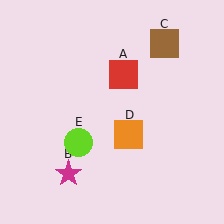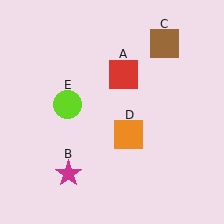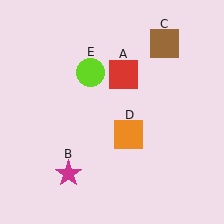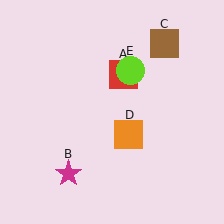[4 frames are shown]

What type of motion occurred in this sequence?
The lime circle (object E) rotated clockwise around the center of the scene.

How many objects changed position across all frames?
1 object changed position: lime circle (object E).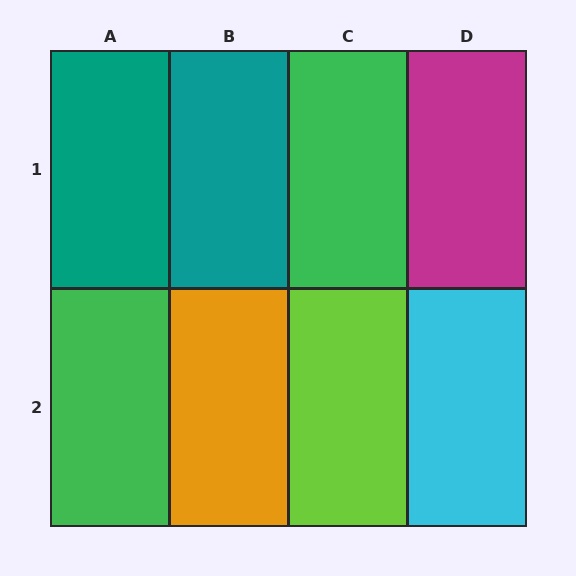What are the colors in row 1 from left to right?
Teal, teal, green, magenta.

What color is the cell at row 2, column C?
Lime.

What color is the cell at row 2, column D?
Cyan.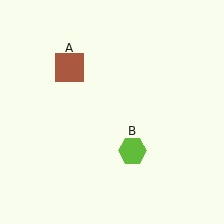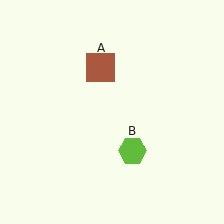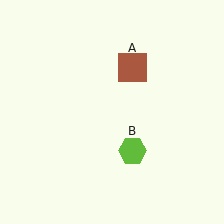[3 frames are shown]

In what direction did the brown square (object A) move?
The brown square (object A) moved right.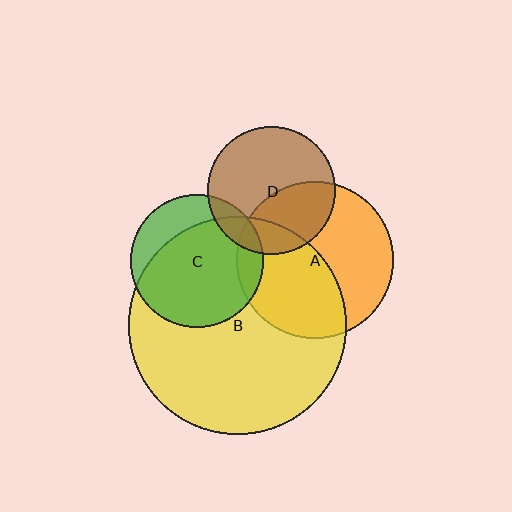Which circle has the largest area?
Circle B (yellow).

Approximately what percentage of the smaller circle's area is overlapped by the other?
Approximately 10%.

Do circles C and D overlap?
Yes.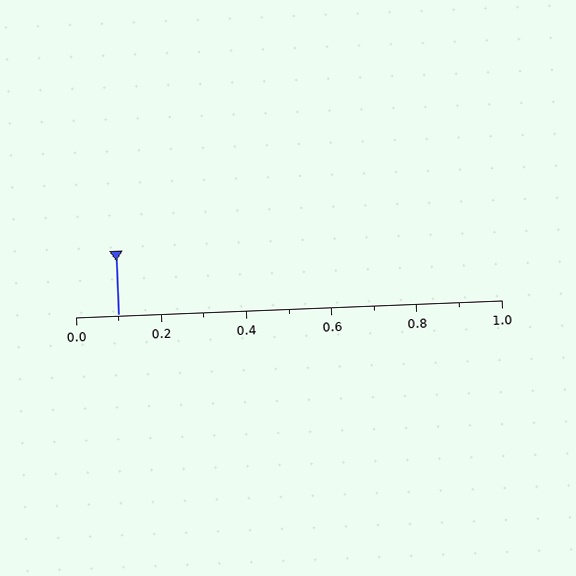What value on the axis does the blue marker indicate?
The marker indicates approximately 0.1.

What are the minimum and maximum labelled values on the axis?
The axis runs from 0.0 to 1.0.